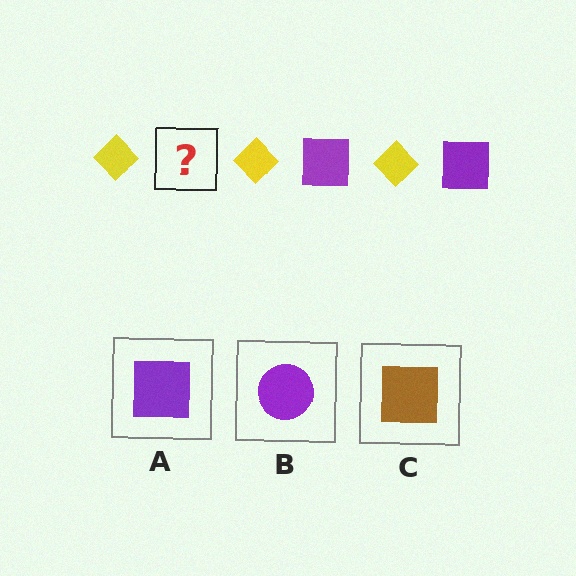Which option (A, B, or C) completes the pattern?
A.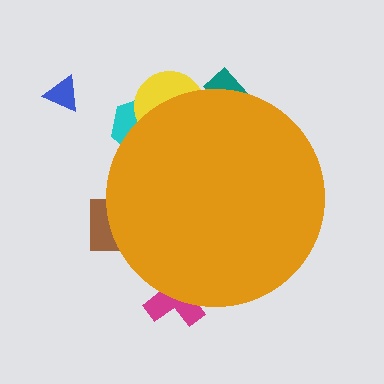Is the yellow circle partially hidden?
Yes, the yellow circle is partially hidden behind the orange circle.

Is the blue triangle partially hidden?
No, the blue triangle is fully visible.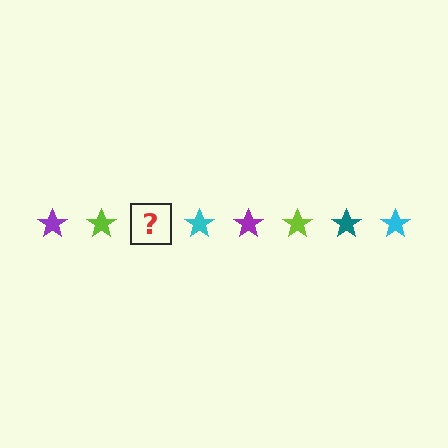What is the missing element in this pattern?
The missing element is a teal star.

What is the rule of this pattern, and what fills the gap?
The rule is that the pattern cycles through purple, lime, teal, cyan stars. The gap should be filled with a teal star.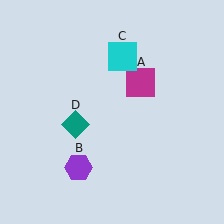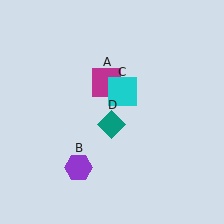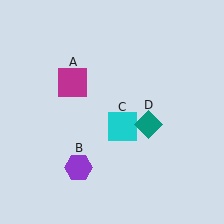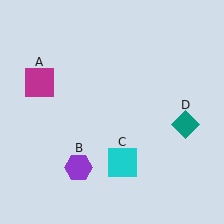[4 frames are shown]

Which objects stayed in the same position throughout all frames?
Purple hexagon (object B) remained stationary.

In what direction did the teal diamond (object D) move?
The teal diamond (object D) moved right.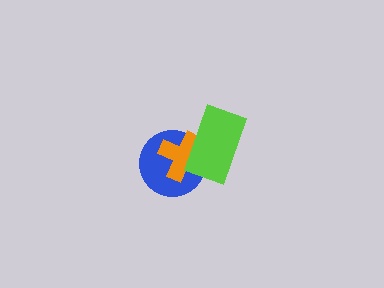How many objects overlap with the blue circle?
2 objects overlap with the blue circle.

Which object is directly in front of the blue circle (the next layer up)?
The orange cross is directly in front of the blue circle.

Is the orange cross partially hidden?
Yes, it is partially covered by another shape.